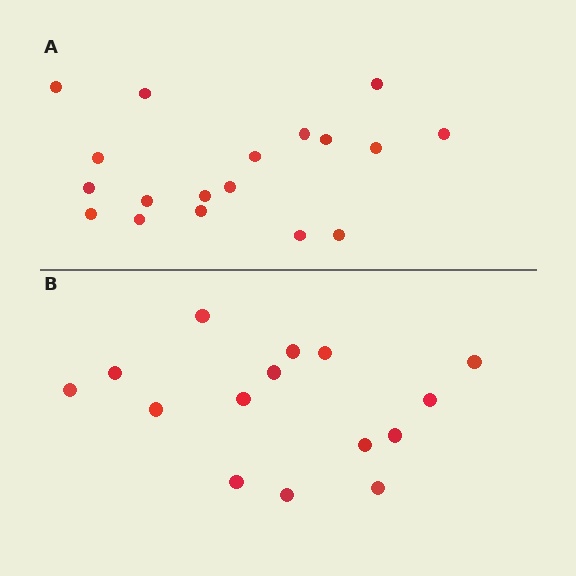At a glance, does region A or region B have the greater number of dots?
Region A (the top region) has more dots.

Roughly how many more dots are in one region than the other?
Region A has just a few more — roughly 2 or 3 more dots than region B.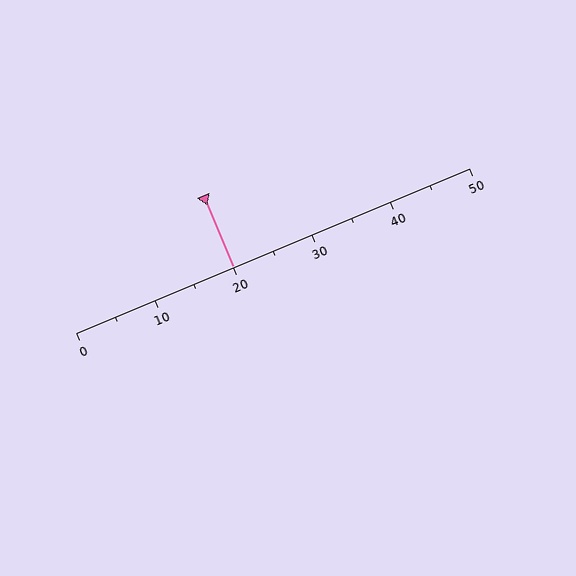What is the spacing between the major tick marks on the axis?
The major ticks are spaced 10 apart.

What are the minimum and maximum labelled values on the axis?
The axis runs from 0 to 50.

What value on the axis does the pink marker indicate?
The marker indicates approximately 20.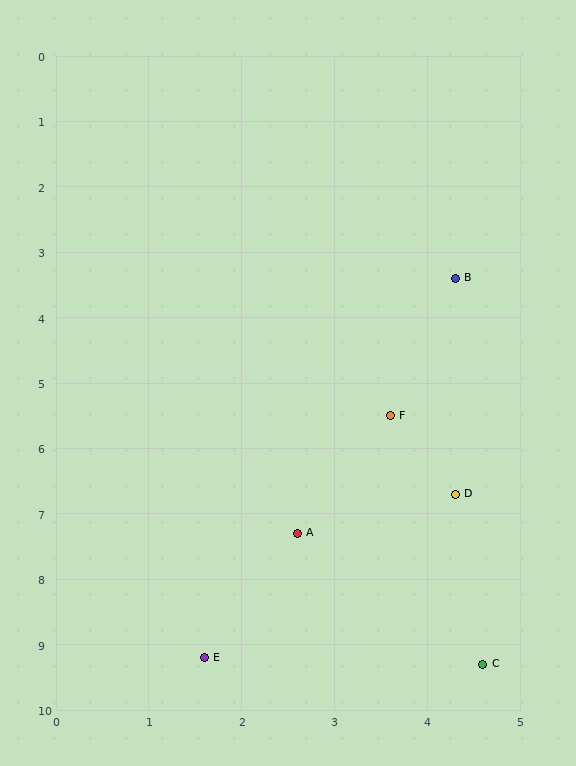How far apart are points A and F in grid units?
Points A and F are about 2.1 grid units apart.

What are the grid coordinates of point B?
Point B is at approximately (4.3, 3.4).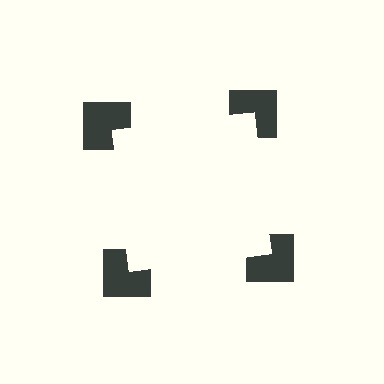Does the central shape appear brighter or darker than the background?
It typically appears slightly brighter than the background, even though no actual brightness change is drawn.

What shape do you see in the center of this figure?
An illusory square — its edges are inferred from the aligned wedge cuts in the notched squares, not physically drawn.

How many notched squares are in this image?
There are 4 — one at each vertex of the illusory square.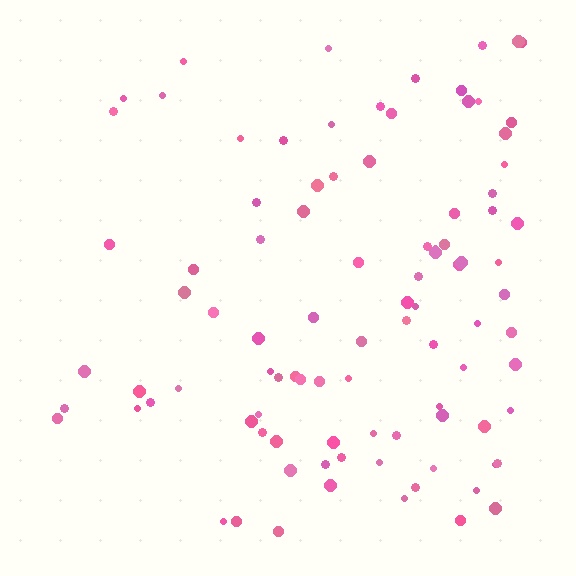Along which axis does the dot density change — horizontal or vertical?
Horizontal.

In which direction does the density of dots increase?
From left to right, with the right side densest.